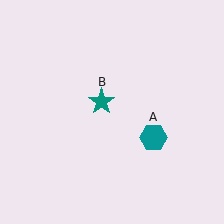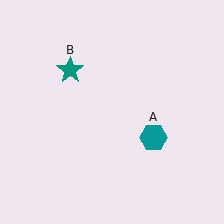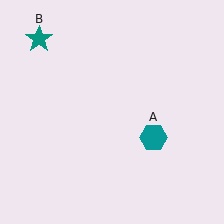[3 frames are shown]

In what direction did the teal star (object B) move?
The teal star (object B) moved up and to the left.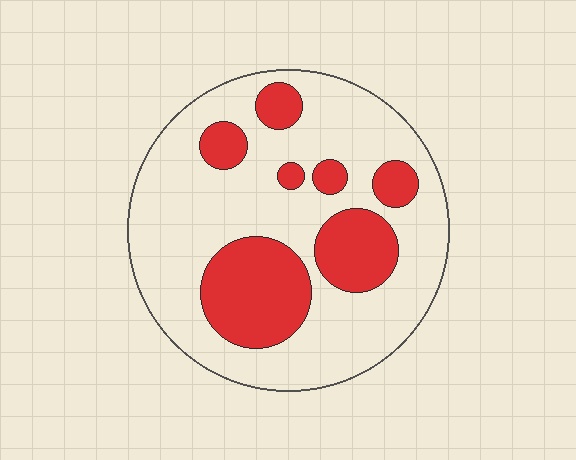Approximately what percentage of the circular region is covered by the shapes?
Approximately 30%.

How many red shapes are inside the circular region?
7.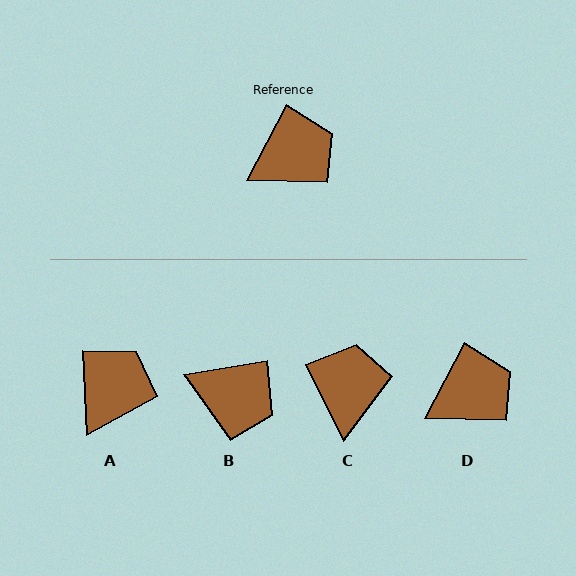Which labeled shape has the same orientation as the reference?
D.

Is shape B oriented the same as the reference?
No, it is off by about 53 degrees.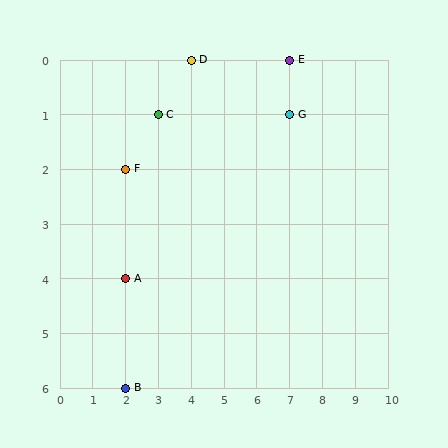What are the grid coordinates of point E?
Point E is at grid coordinates (7, 0).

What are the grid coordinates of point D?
Point D is at grid coordinates (4, 0).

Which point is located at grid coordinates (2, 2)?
Point F is at (2, 2).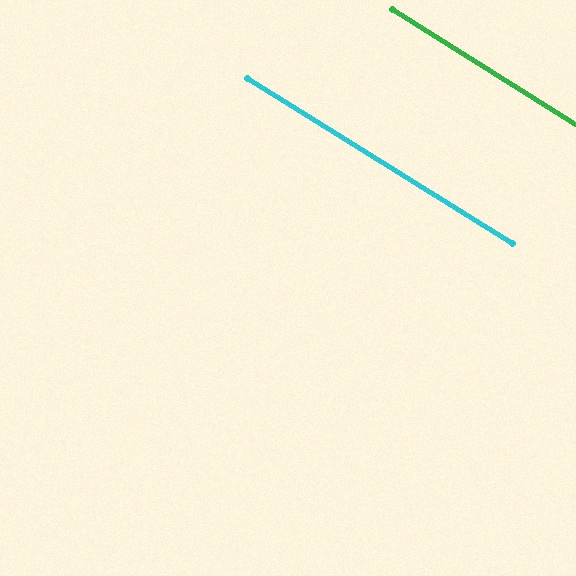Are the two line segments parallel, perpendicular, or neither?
Parallel — their directions differ by only 0.1°.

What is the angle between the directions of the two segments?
Approximately 0 degrees.